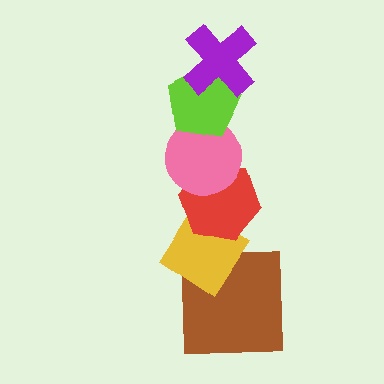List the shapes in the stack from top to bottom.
From top to bottom: the purple cross, the lime pentagon, the pink circle, the red hexagon, the yellow diamond, the brown square.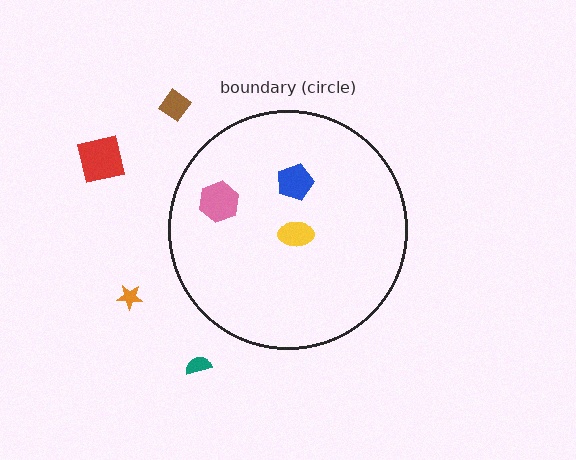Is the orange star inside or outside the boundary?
Outside.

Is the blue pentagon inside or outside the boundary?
Inside.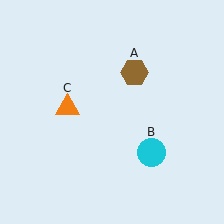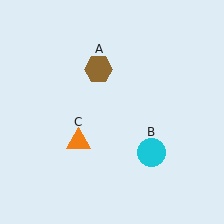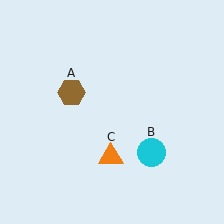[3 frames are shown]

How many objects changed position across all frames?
2 objects changed position: brown hexagon (object A), orange triangle (object C).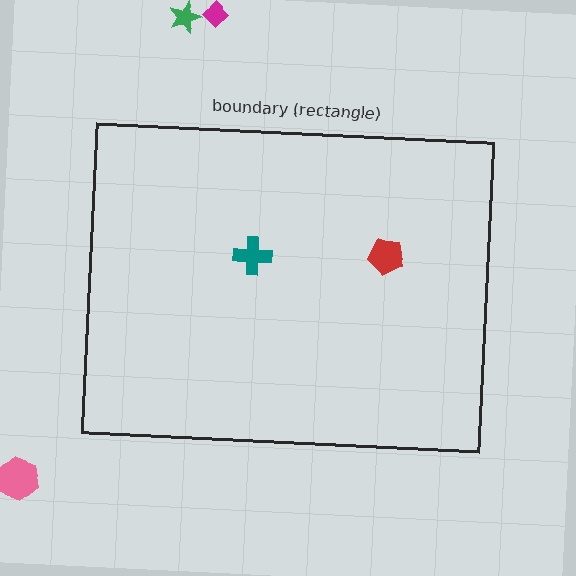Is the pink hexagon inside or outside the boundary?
Outside.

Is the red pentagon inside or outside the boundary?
Inside.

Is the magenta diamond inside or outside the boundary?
Outside.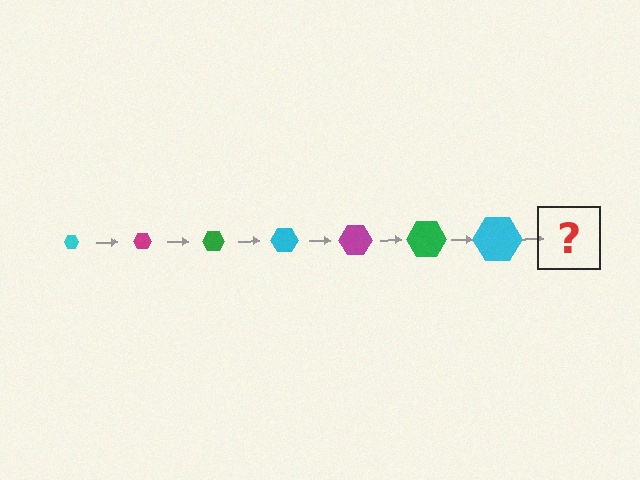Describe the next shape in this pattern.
It should be a magenta hexagon, larger than the previous one.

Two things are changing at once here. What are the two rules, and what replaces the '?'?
The two rules are that the hexagon grows larger each step and the color cycles through cyan, magenta, and green. The '?' should be a magenta hexagon, larger than the previous one.